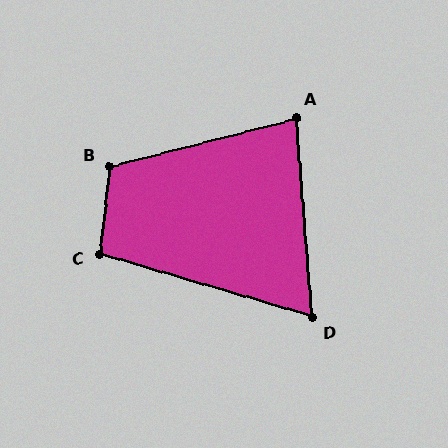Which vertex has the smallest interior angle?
D, at approximately 69 degrees.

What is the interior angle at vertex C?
Approximately 100 degrees (obtuse).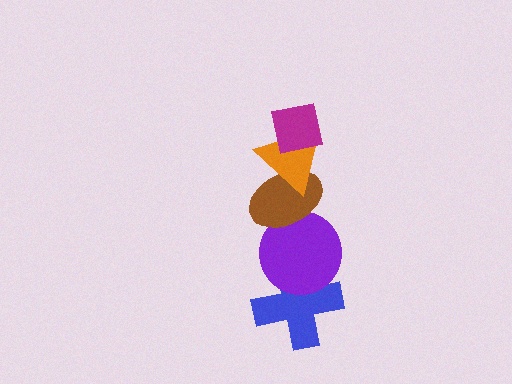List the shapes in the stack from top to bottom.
From top to bottom: the magenta square, the orange triangle, the brown ellipse, the purple circle, the blue cross.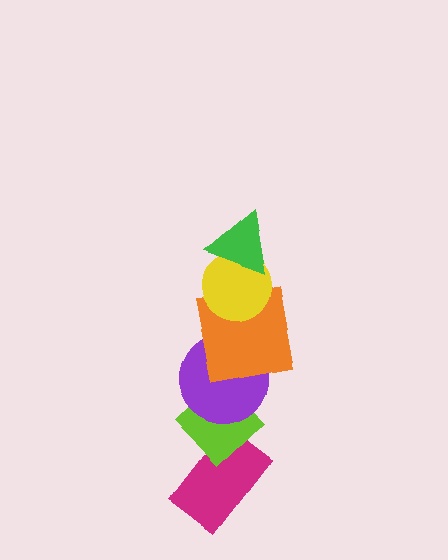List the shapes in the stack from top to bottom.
From top to bottom: the green triangle, the yellow circle, the orange square, the purple circle, the lime diamond, the magenta rectangle.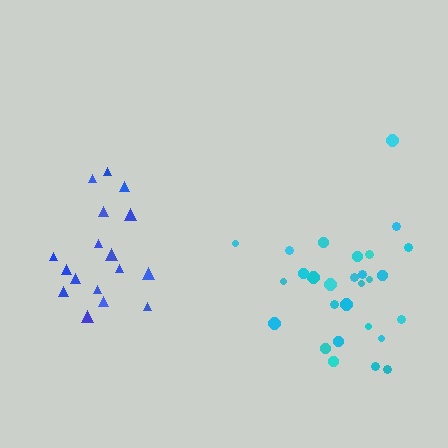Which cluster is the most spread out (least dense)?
Blue.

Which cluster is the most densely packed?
Cyan.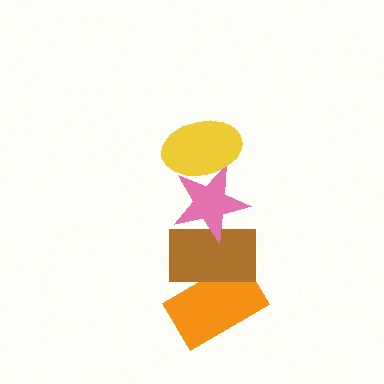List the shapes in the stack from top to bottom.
From top to bottom: the yellow ellipse, the pink star, the brown rectangle, the orange rectangle.